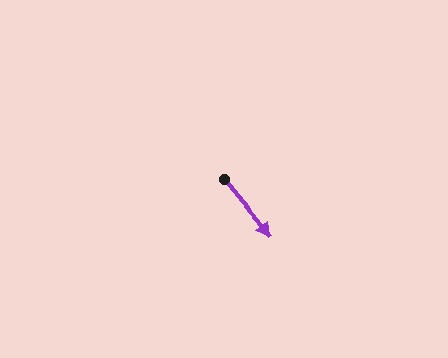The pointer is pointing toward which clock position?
Roughly 5 o'clock.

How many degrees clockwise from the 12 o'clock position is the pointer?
Approximately 140 degrees.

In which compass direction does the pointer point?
Southeast.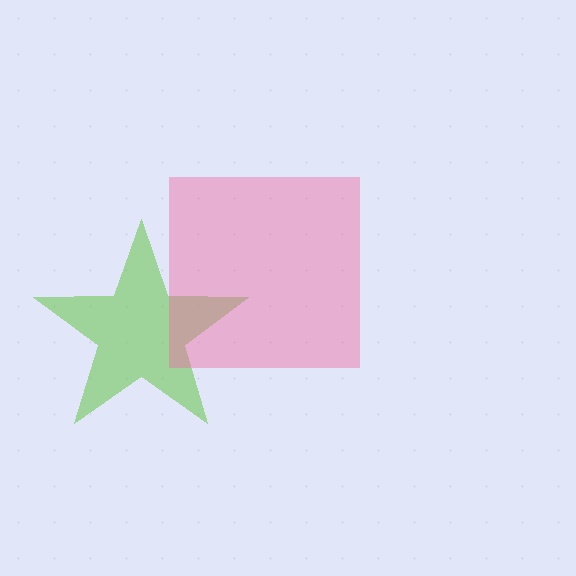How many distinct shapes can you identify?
There are 2 distinct shapes: a lime star, a pink square.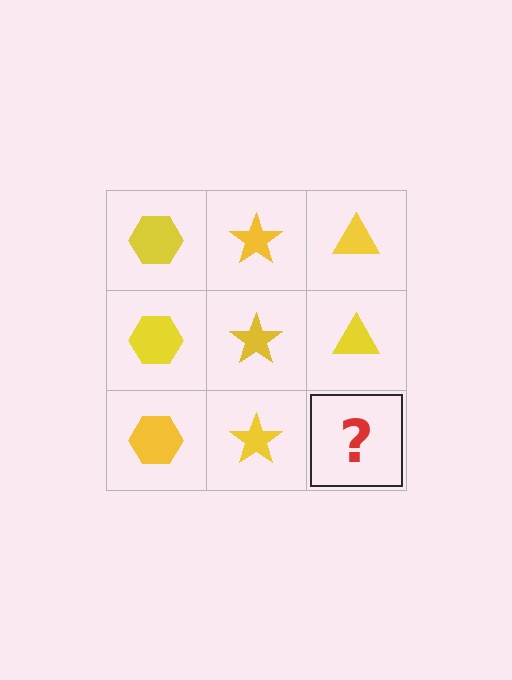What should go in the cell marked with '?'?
The missing cell should contain a yellow triangle.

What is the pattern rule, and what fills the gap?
The rule is that each column has a consistent shape. The gap should be filled with a yellow triangle.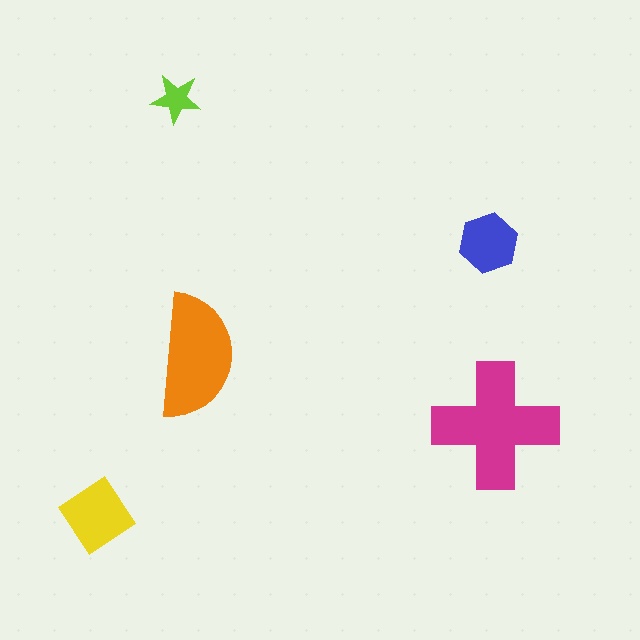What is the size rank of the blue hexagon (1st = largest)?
4th.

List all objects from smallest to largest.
The lime star, the blue hexagon, the yellow diamond, the orange semicircle, the magenta cross.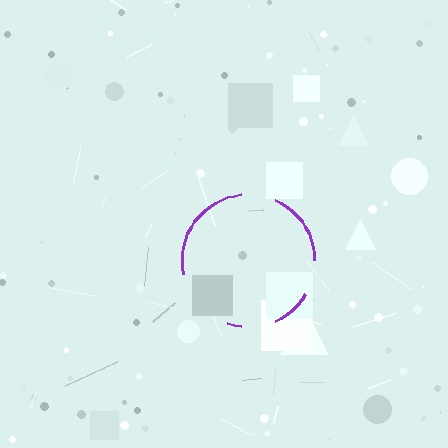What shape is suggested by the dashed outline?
The dashed outline suggests a circle.